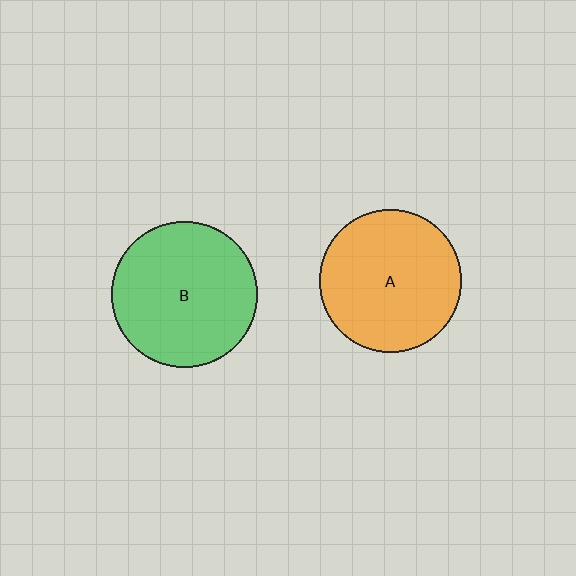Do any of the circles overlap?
No, none of the circles overlap.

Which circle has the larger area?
Circle B (green).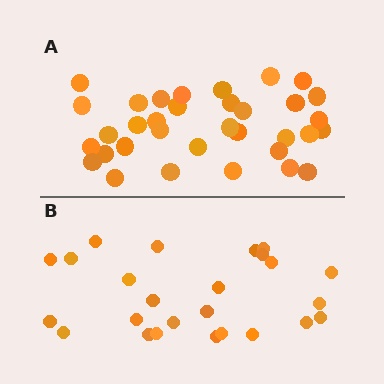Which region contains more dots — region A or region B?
Region A (the top region) has more dots.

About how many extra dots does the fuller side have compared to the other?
Region A has roughly 8 or so more dots than region B.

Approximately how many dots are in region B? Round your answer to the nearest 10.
About 20 dots. (The exact count is 25, which rounds to 20.)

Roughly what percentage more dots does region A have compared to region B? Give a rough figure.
About 35% more.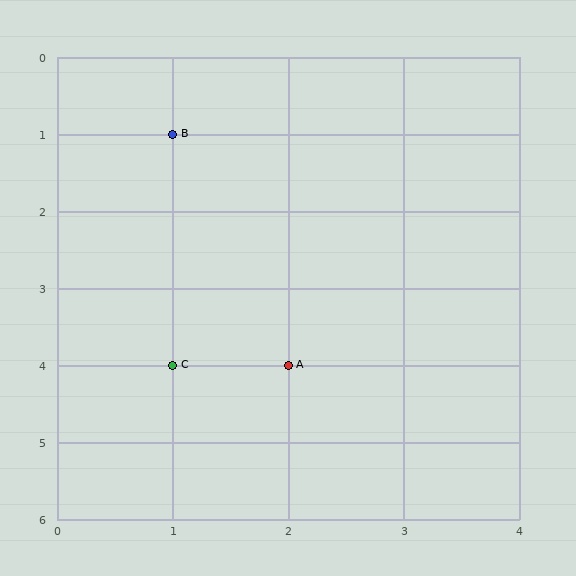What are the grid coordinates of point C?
Point C is at grid coordinates (1, 4).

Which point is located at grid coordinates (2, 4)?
Point A is at (2, 4).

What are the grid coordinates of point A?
Point A is at grid coordinates (2, 4).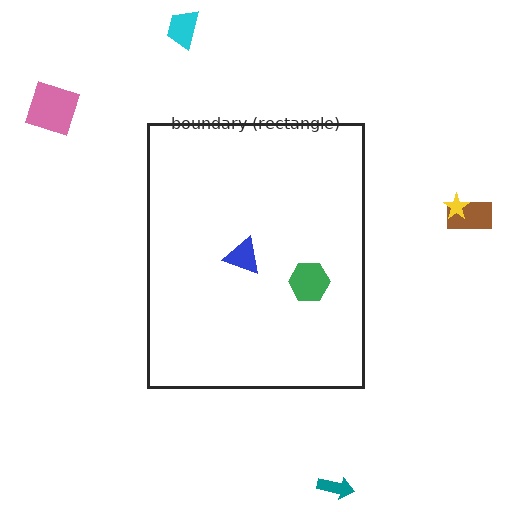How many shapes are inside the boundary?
2 inside, 5 outside.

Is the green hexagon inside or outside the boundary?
Inside.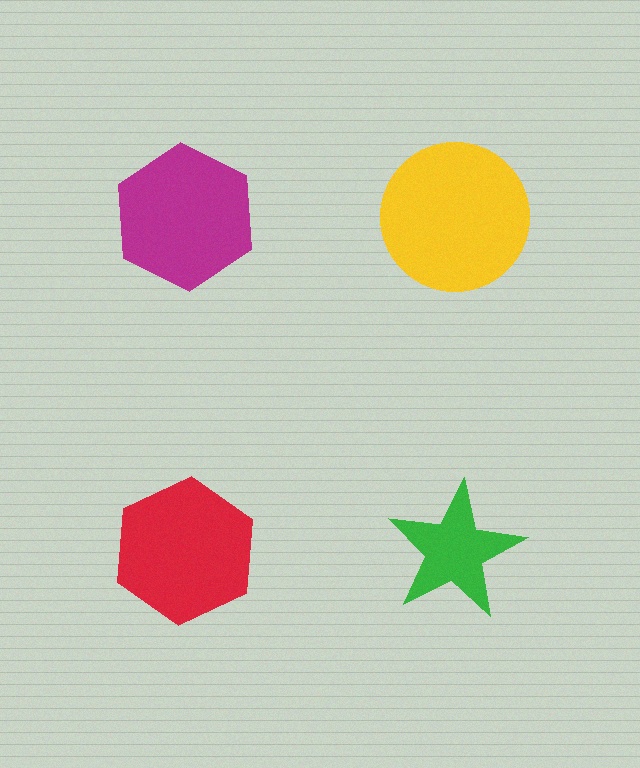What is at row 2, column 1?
A red hexagon.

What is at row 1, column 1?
A magenta hexagon.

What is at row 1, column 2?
A yellow circle.